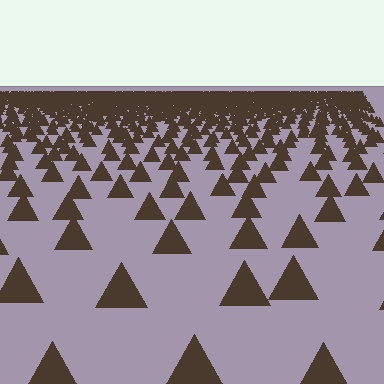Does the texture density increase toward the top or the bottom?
Density increases toward the top.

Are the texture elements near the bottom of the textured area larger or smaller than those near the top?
Larger. Near the bottom, elements are closer to the viewer and appear at a bigger on-screen size.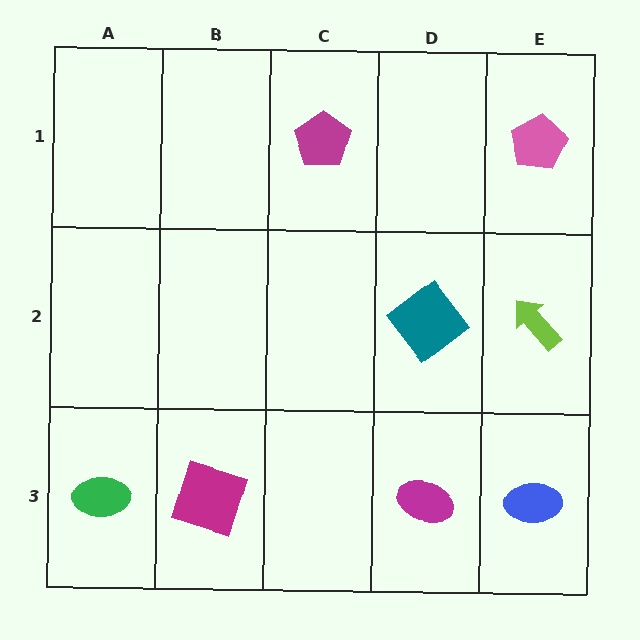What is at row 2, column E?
A lime arrow.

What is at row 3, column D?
A magenta ellipse.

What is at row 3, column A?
A green ellipse.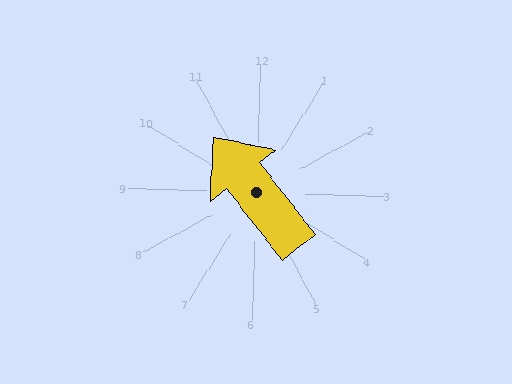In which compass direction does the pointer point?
Northwest.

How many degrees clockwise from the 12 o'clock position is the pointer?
Approximately 320 degrees.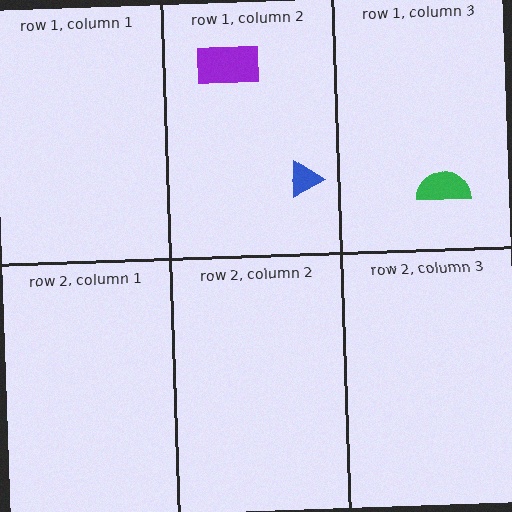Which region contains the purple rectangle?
The row 1, column 2 region.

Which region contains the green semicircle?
The row 1, column 3 region.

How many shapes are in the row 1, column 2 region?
2.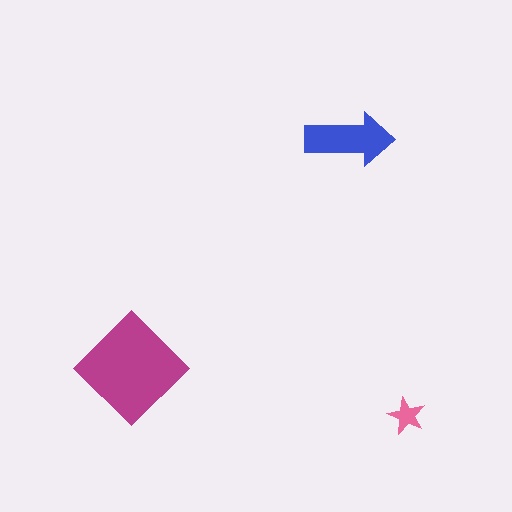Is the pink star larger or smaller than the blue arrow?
Smaller.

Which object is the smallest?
The pink star.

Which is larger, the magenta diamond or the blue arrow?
The magenta diamond.